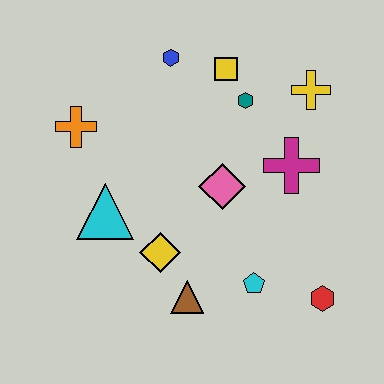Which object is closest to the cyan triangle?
The yellow diamond is closest to the cyan triangle.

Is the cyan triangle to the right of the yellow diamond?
No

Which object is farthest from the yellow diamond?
The yellow cross is farthest from the yellow diamond.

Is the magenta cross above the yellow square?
No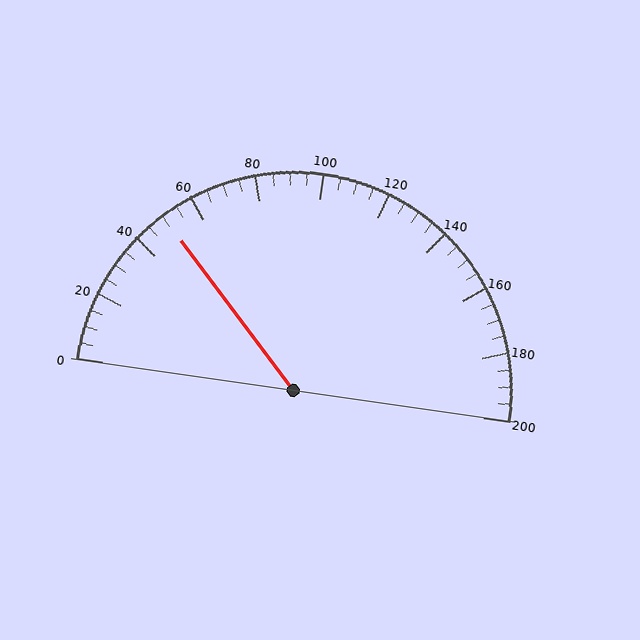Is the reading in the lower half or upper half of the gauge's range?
The reading is in the lower half of the range (0 to 200).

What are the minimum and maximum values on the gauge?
The gauge ranges from 0 to 200.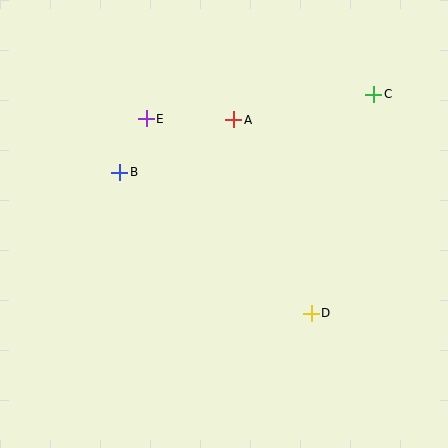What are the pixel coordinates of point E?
Point E is at (146, 119).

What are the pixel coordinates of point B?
Point B is at (120, 172).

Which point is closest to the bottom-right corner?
Point D is closest to the bottom-right corner.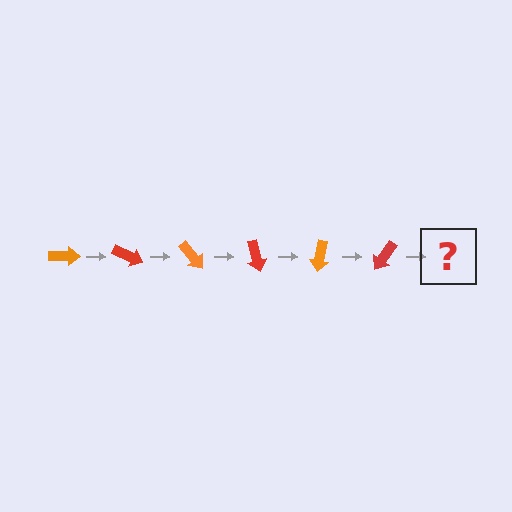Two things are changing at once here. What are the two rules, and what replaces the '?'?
The two rules are that it rotates 25 degrees each step and the color cycles through orange and red. The '?' should be an orange arrow, rotated 150 degrees from the start.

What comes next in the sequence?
The next element should be an orange arrow, rotated 150 degrees from the start.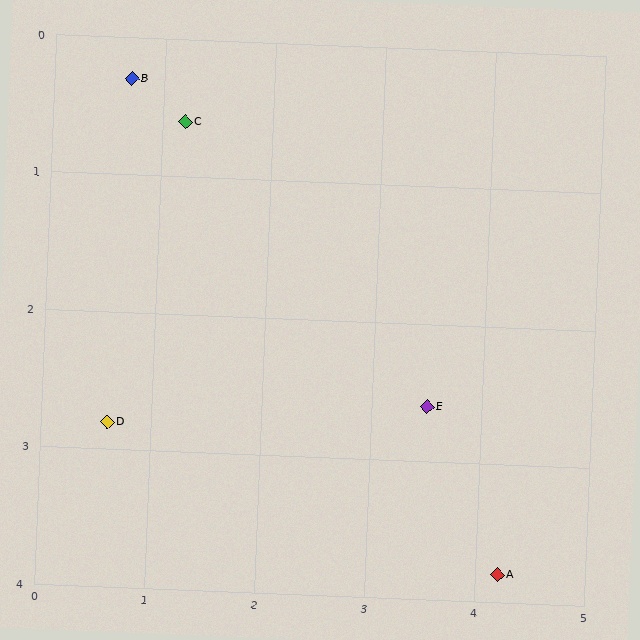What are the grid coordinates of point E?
Point E is at approximately (3.5, 2.6).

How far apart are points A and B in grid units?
Points A and B are about 4.9 grid units apart.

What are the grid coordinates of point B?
Point B is at approximately (0.7, 0.3).